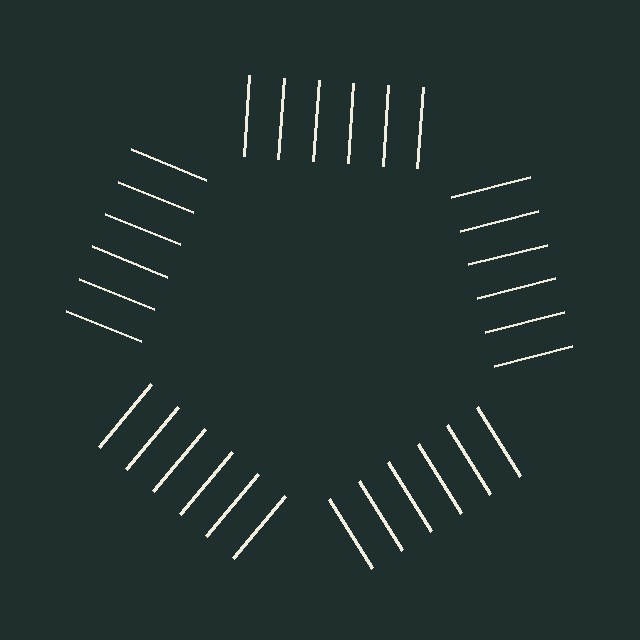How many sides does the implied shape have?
5 sides — the line-ends trace a pentagon.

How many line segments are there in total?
30 — 6 along each of the 5 edges.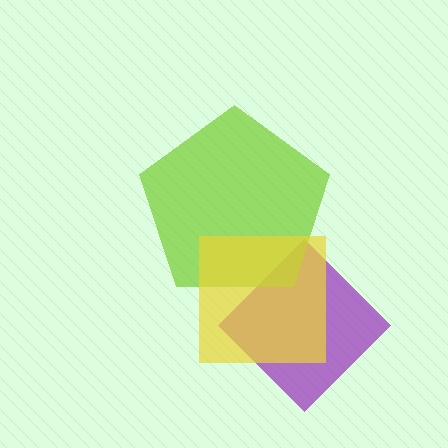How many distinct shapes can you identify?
There are 3 distinct shapes: a purple diamond, a lime pentagon, a yellow square.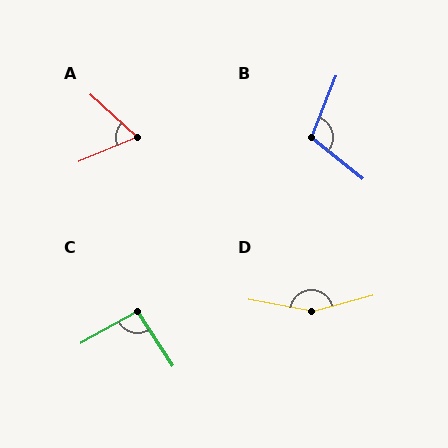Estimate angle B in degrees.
Approximately 107 degrees.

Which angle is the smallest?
A, at approximately 65 degrees.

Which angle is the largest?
D, at approximately 155 degrees.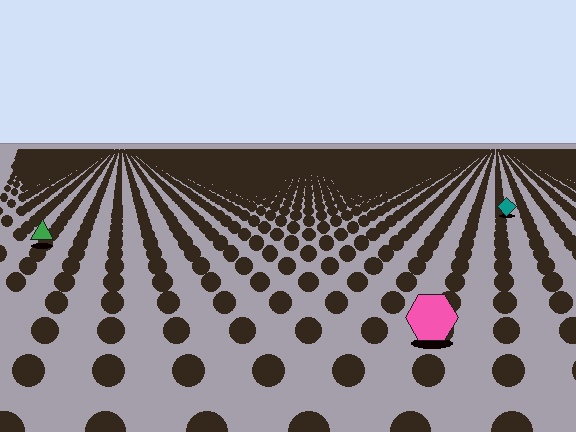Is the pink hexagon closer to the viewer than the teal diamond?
Yes. The pink hexagon is closer — you can tell from the texture gradient: the ground texture is coarser near it.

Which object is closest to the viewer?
The pink hexagon is closest. The texture marks near it are larger and more spread out.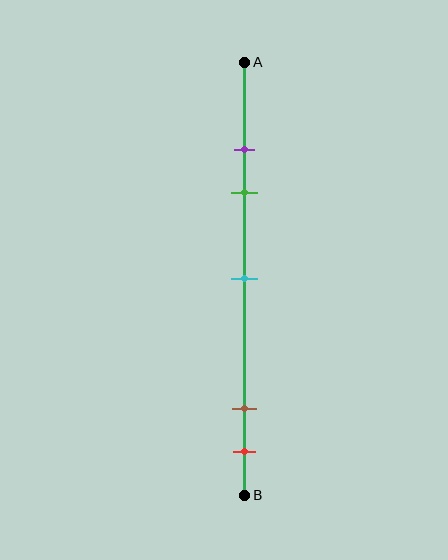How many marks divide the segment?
There are 5 marks dividing the segment.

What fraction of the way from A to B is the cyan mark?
The cyan mark is approximately 50% (0.5) of the way from A to B.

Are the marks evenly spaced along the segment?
No, the marks are not evenly spaced.